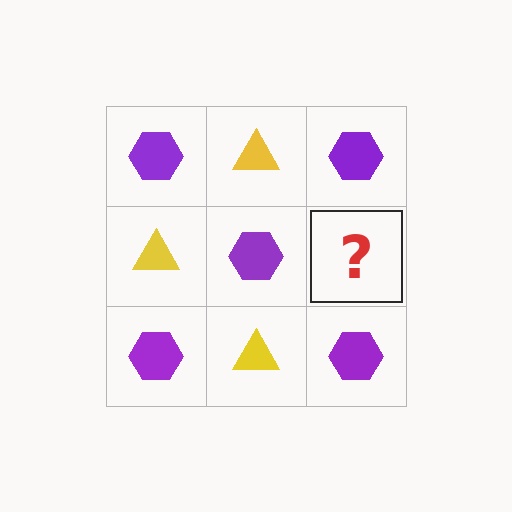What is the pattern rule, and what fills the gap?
The rule is that it alternates purple hexagon and yellow triangle in a checkerboard pattern. The gap should be filled with a yellow triangle.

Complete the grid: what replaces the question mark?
The question mark should be replaced with a yellow triangle.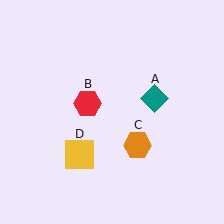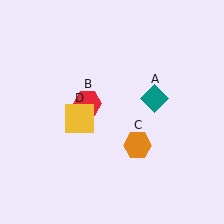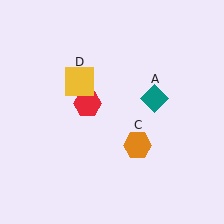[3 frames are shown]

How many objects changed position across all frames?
1 object changed position: yellow square (object D).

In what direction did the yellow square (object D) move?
The yellow square (object D) moved up.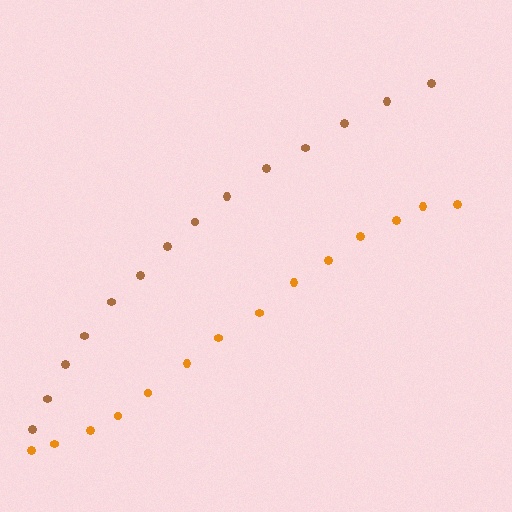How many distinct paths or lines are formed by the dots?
There are 2 distinct paths.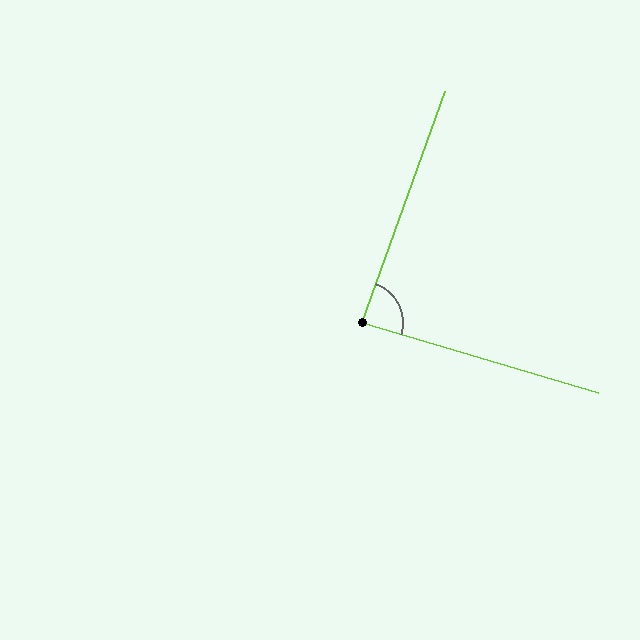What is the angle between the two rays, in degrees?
Approximately 87 degrees.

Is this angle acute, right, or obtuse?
It is approximately a right angle.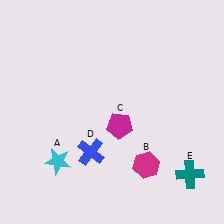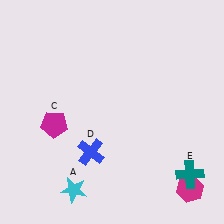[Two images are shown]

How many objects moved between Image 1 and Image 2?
3 objects moved between the two images.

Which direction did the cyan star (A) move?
The cyan star (A) moved down.